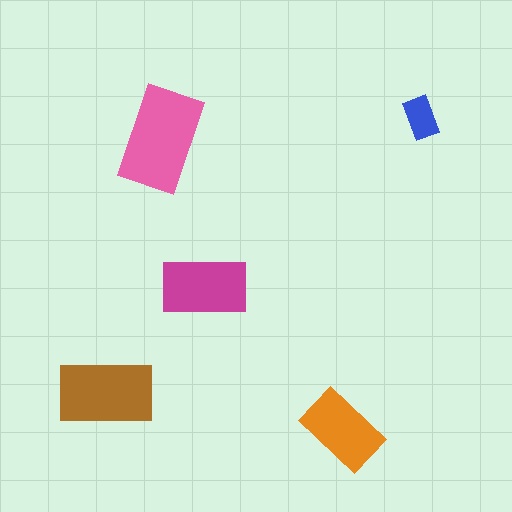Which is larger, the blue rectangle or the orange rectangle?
The orange one.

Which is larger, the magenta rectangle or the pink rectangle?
The pink one.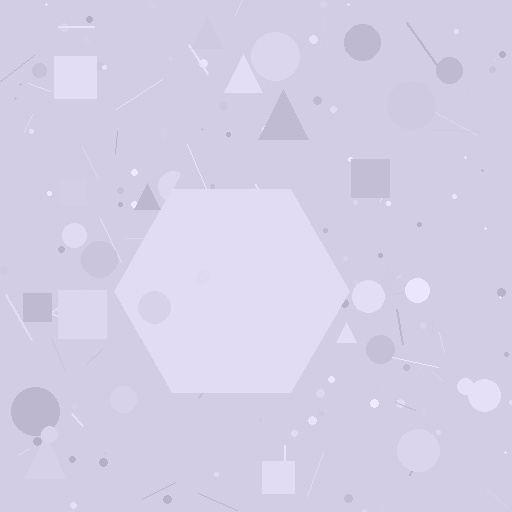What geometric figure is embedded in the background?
A hexagon is embedded in the background.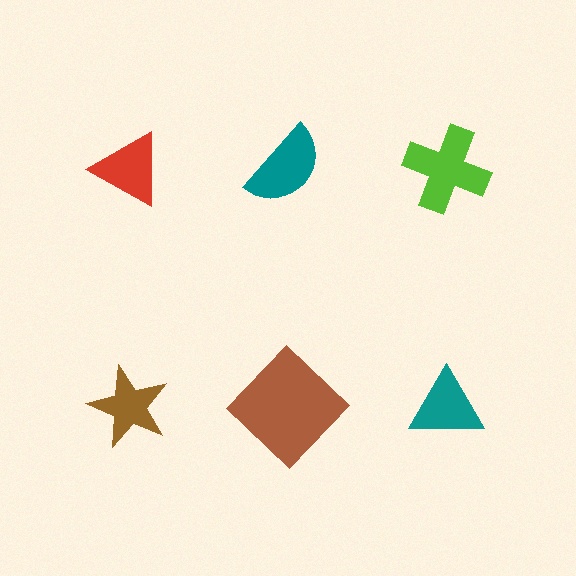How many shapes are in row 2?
3 shapes.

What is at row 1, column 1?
A red triangle.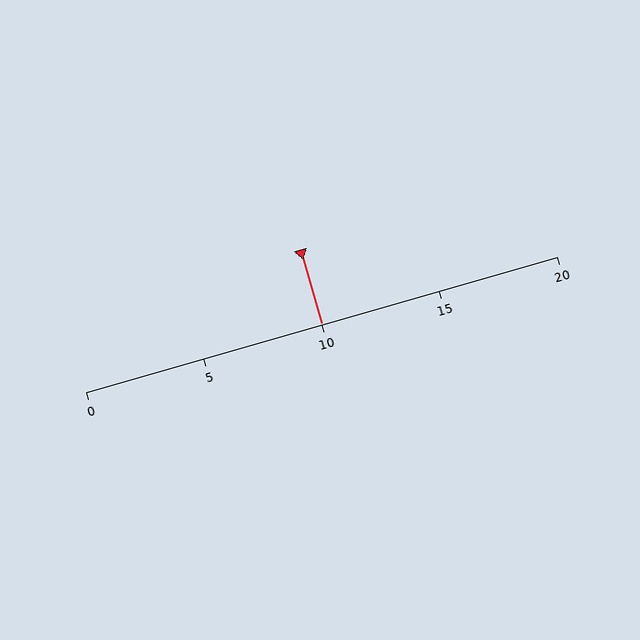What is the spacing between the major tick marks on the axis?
The major ticks are spaced 5 apart.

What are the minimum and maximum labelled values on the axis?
The axis runs from 0 to 20.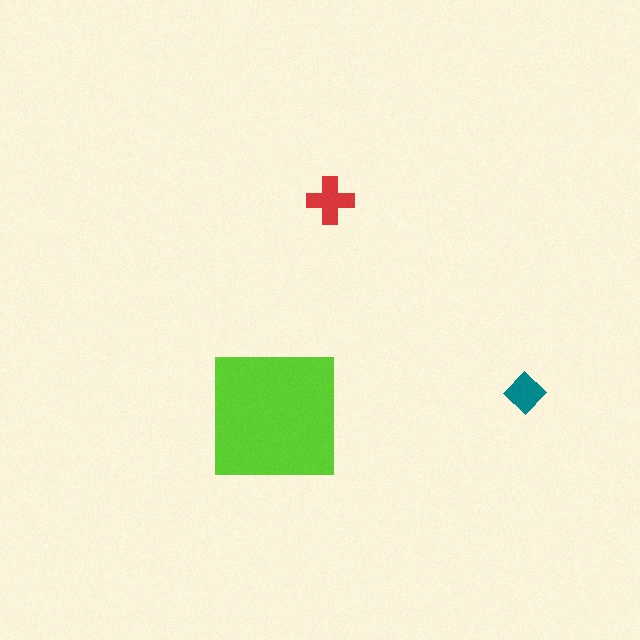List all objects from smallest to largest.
The teal diamond, the red cross, the lime square.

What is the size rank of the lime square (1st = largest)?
1st.